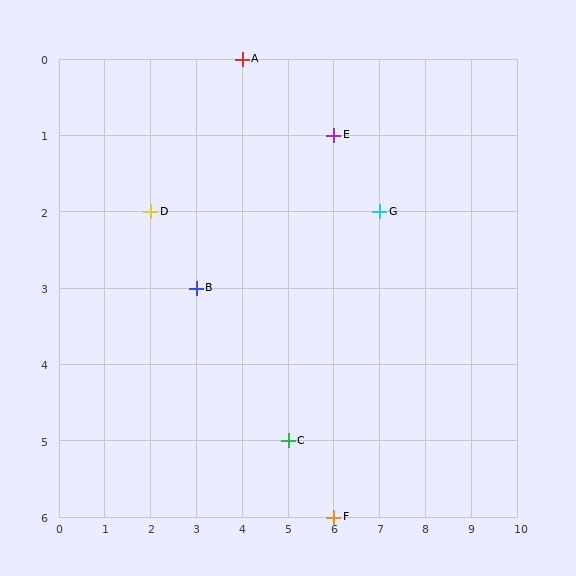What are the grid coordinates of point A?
Point A is at grid coordinates (4, 0).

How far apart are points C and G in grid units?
Points C and G are 2 columns and 3 rows apart (about 3.6 grid units diagonally).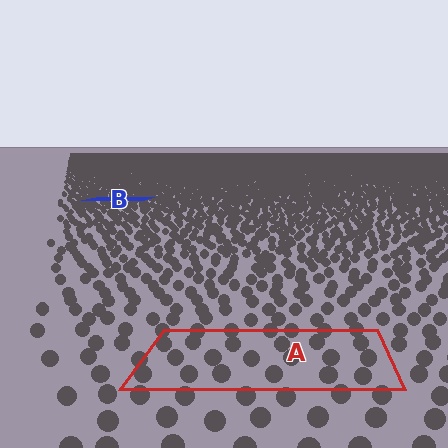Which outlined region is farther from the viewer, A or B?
Region B is farther from the viewer — the texture elements inside it appear smaller and more densely packed.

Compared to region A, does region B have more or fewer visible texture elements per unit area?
Region B has more texture elements per unit area — they are packed more densely because it is farther away.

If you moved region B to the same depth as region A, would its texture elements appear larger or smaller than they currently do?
They would appear larger. At a closer depth, the same texture elements are projected at a bigger on-screen size.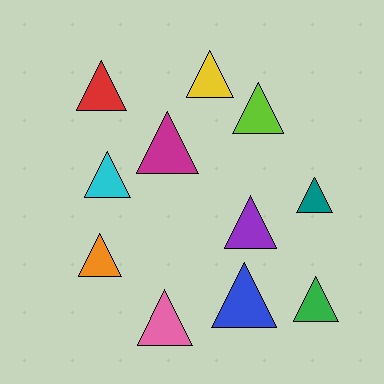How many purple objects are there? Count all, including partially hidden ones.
There is 1 purple object.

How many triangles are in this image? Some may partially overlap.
There are 11 triangles.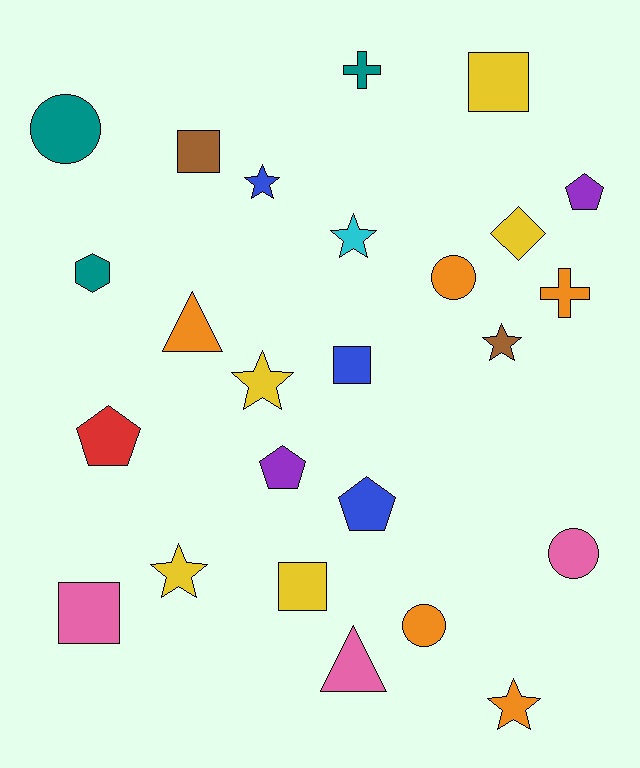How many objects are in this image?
There are 25 objects.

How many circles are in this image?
There are 4 circles.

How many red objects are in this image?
There is 1 red object.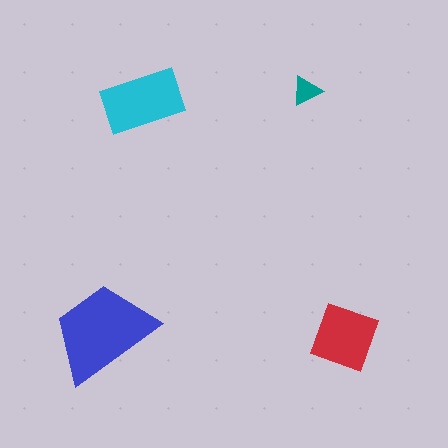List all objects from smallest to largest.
The teal triangle, the red square, the cyan rectangle, the blue trapezoid.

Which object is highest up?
The teal triangle is topmost.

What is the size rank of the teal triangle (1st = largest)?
4th.